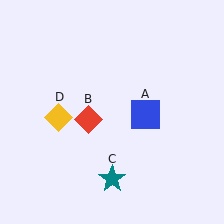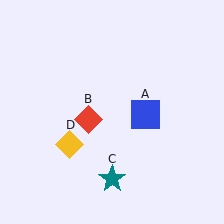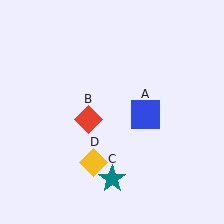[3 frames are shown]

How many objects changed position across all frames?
1 object changed position: yellow diamond (object D).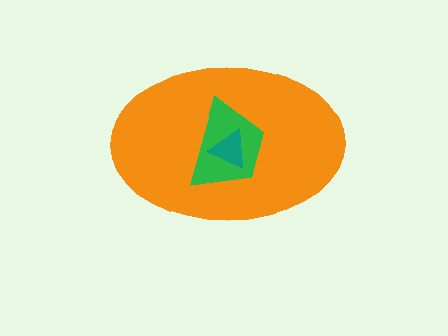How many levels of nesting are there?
3.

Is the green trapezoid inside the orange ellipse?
Yes.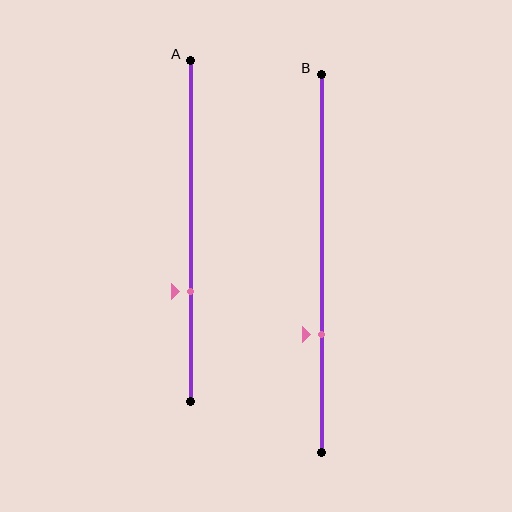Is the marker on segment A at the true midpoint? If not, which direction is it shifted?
No, the marker on segment A is shifted downward by about 18% of the segment length.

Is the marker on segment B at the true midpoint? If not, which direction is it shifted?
No, the marker on segment B is shifted downward by about 19% of the segment length.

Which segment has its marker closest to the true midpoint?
Segment A has its marker closest to the true midpoint.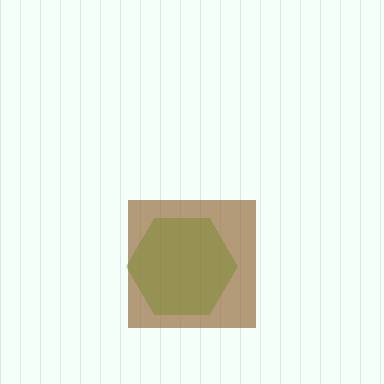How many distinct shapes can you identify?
There are 2 distinct shapes: a lime hexagon, a brown square.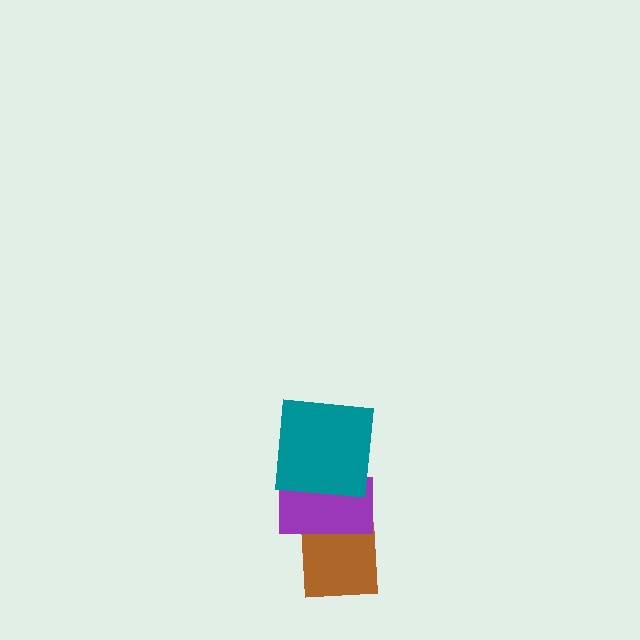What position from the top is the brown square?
The brown square is 3rd from the top.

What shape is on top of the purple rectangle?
The teal square is on top of the purple rectangle.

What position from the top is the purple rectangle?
The purple rectangle is 2nd from the top.